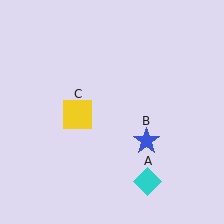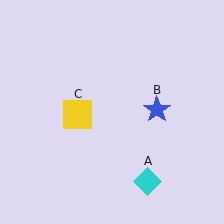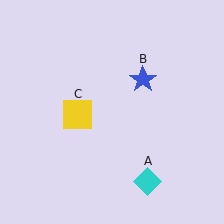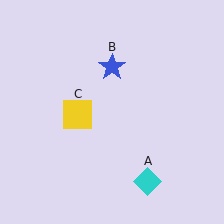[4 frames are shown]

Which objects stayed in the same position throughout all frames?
Cyan diamond (object A) and yellow square (object C) remained stationary.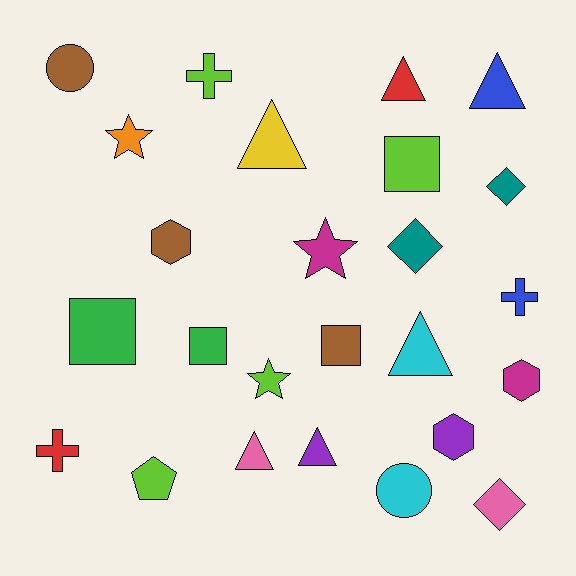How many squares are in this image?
There are 4 squares.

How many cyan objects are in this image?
There are 2 cyan objects.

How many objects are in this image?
There are 25 objects.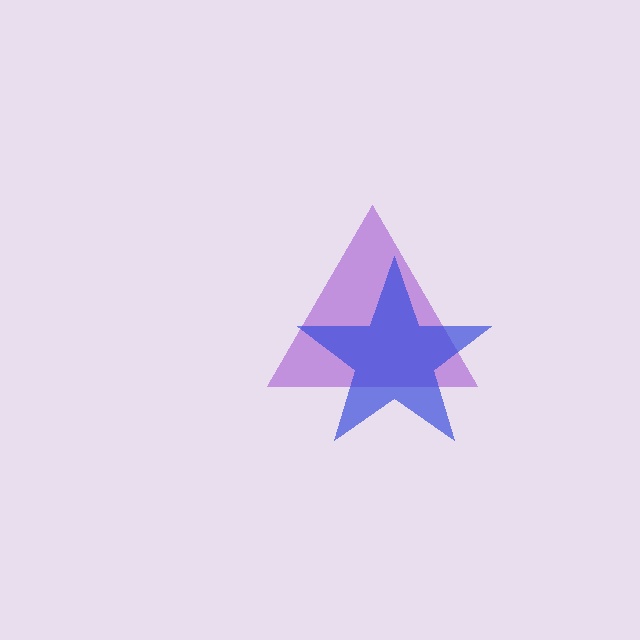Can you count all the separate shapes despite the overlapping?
Yes, there are 2 separate shapes.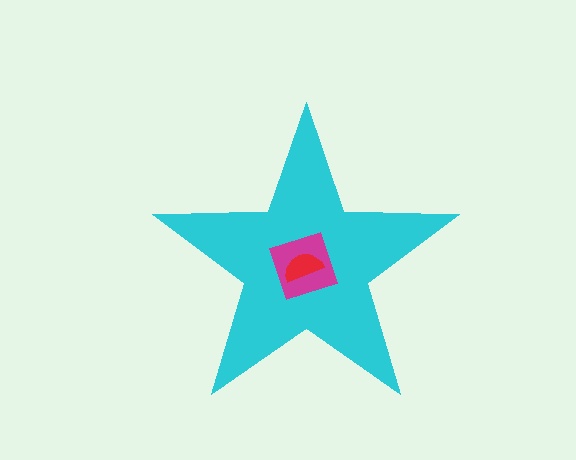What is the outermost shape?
The cyan star.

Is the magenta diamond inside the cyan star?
Yes.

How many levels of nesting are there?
3.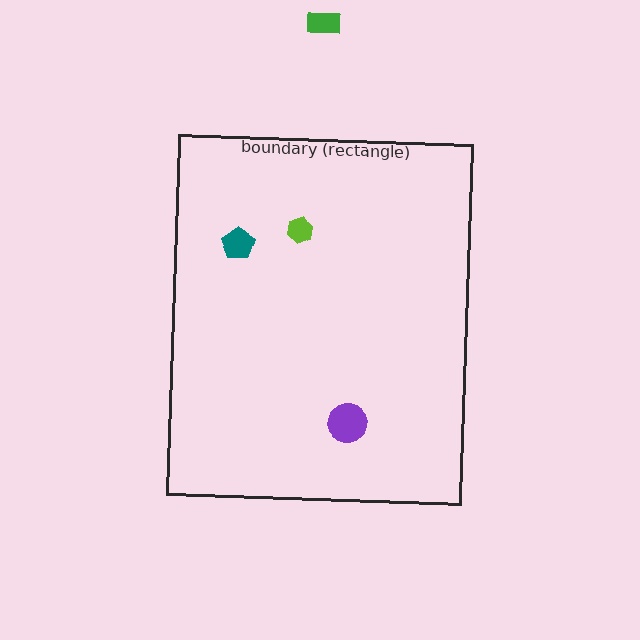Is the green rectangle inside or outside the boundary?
Outside.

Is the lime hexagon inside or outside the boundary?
Inside.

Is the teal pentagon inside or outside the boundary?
Inside.